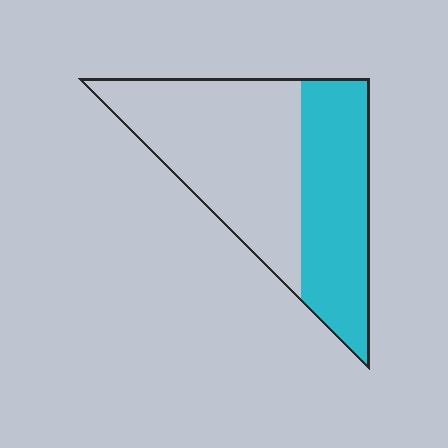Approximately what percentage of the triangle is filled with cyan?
Approximately 40%.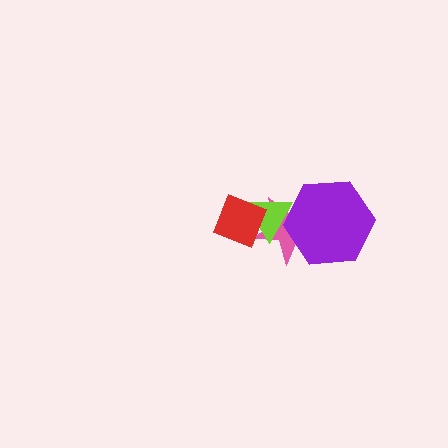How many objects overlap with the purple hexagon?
2 objects overlap with the purple hexagon.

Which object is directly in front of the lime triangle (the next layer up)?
The red diamond is directly in front of the lime triangle.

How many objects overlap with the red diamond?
2 objects overlap with the red diamond.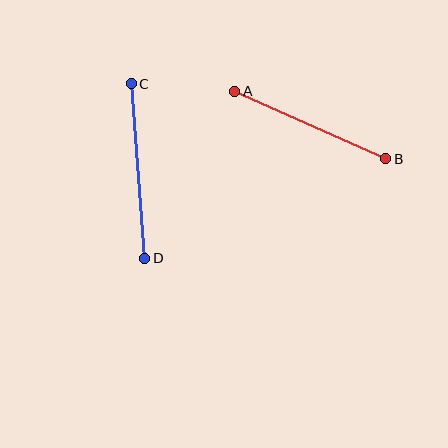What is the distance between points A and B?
The distance is approximately 166 pixels.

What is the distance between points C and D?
The distance is approximately 175 pixels.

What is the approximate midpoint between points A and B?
The midpoint is at approximately (310, 125) pixels.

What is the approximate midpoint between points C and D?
The midpoint is at approximately (138, 171) pixels.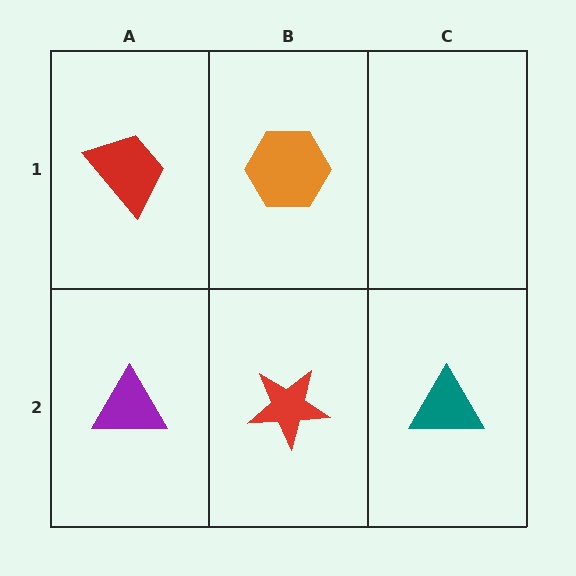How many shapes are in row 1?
2 shapes.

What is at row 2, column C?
A teal triangle.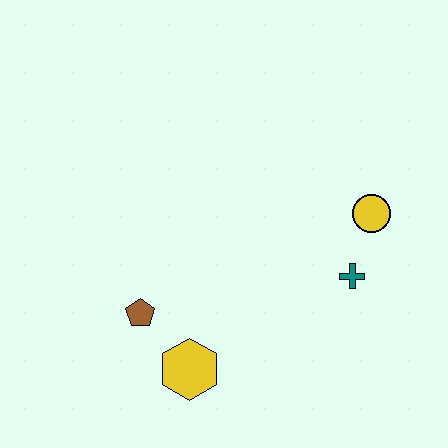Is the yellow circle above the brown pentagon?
Yes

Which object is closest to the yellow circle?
The teal cross is closest to the yellow circle.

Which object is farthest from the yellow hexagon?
The yellow circle is farthest from the yellow hexagon.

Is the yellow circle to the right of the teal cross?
Yes